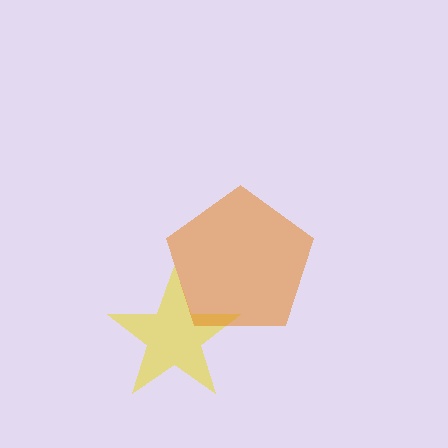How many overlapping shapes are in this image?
There are 2 overlapping shapes in the image.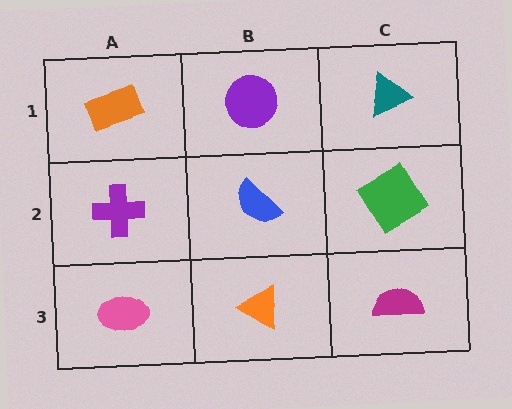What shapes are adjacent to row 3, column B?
A blue semicircle (row 2, column B), a pink ellipse (row 3, column A), a magenta semicircle (row 3, column C).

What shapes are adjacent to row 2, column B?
A purple circle (row 1, column B), an orange triangle (row 3, column B), a purple cross (row 2, column A), a green diamond (row 2, column C).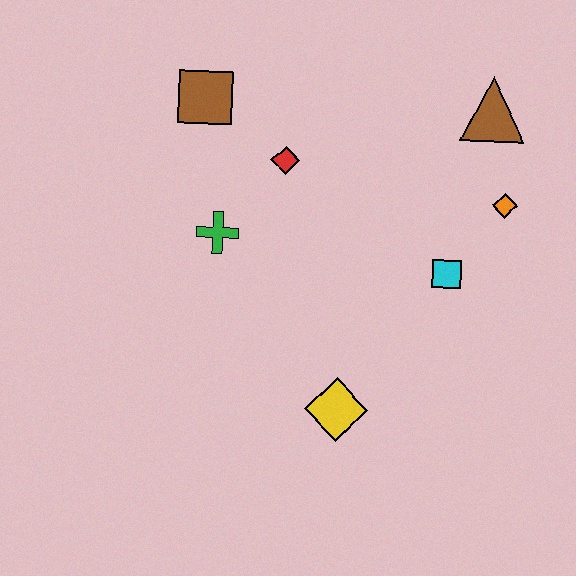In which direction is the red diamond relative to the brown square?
The red diamond is to the right of the brown square.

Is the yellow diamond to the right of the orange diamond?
No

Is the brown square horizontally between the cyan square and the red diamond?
No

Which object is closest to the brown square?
The red diamond is closest to the brown square.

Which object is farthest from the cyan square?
The brown square is farthest from the cyan square.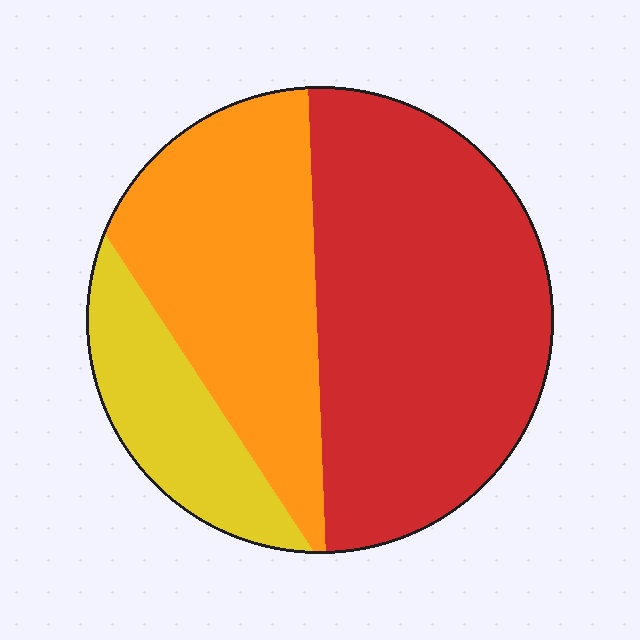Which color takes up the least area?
Yellow, at roughly 15%.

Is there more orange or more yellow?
Orange.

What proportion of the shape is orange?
Orange takes up between a sixth and a third of the shape.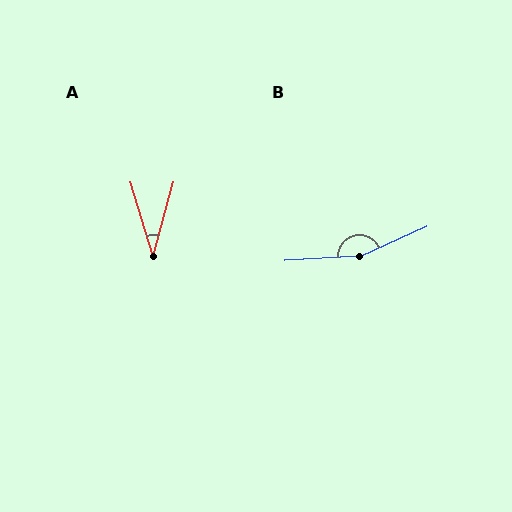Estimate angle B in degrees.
Approximately 159 degrees.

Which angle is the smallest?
A, at approximately 32 degrees.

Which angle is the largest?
B, at approximately 159 degrees.